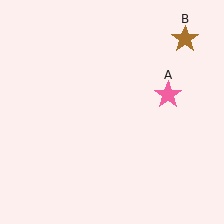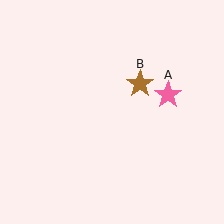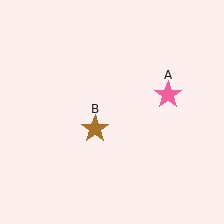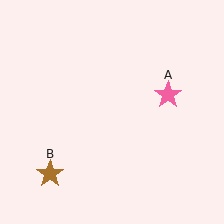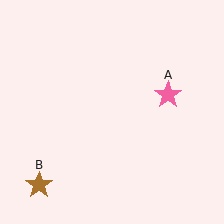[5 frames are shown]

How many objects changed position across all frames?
1 object changed position: brown star (object B).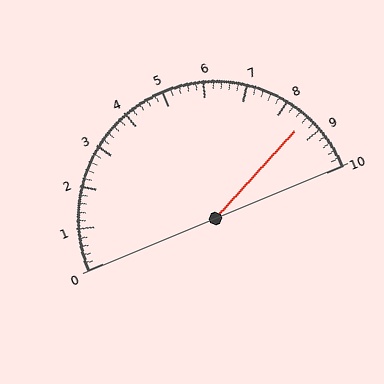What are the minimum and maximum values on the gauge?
The gauge ranges from 0 to 10.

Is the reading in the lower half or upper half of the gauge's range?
The reading is in the upper half of the range (0 to 10).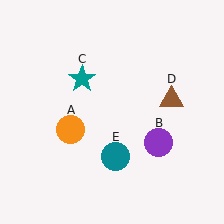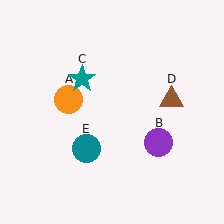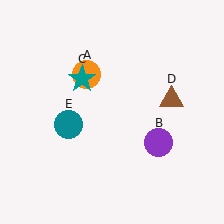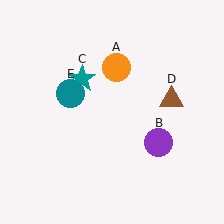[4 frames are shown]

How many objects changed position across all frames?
2 objects changed position: orange circle (object A), teal circle (object E).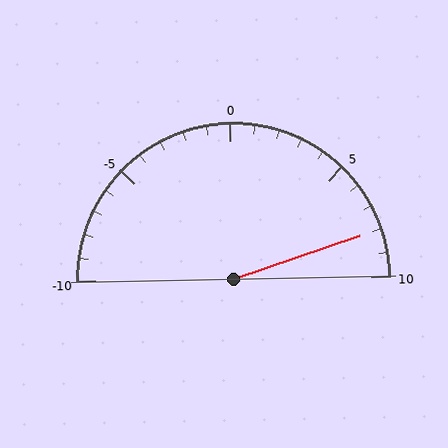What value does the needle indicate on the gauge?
The needle indicates approximately 8.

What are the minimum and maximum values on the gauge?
The gauge ranges from -10 to 10.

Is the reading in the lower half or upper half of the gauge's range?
The reading is in the upper half of the range (-10 to 10).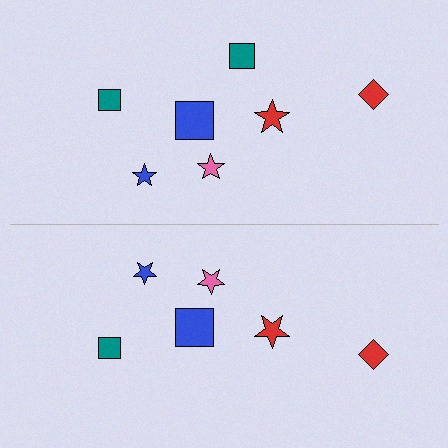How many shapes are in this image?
There are 13 shapes in this image.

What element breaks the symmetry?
A teal square is missing from the bottom side.